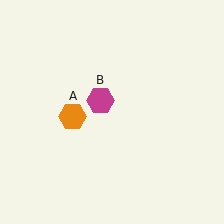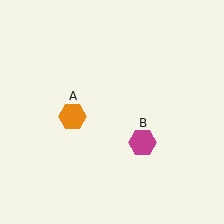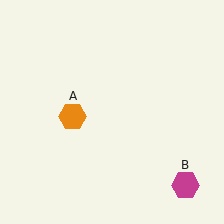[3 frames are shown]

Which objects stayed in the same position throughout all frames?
Orange hexagon (object A) remained stationary.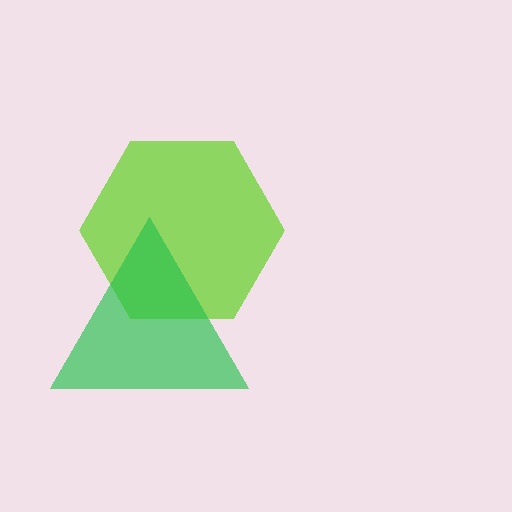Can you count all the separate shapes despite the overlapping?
Yes, there are 2 separate shapes.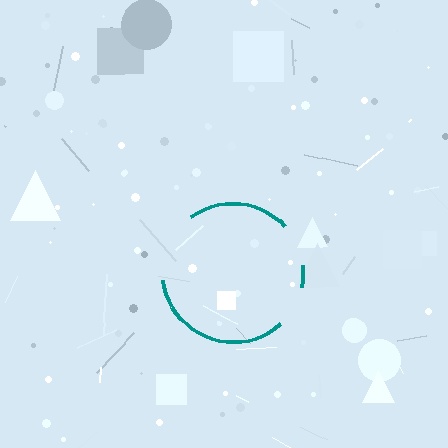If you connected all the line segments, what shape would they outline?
They would outline a circle.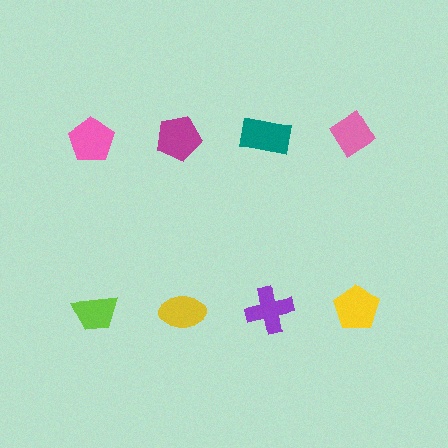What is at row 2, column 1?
A lime trapezoid.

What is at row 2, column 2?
A yellow ellipse.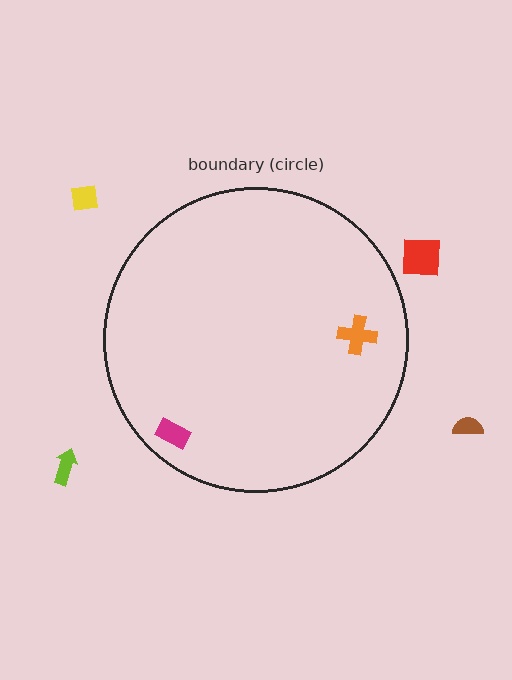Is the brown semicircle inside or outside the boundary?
Outside.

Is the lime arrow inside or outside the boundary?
Outside.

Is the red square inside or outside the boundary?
Outside.